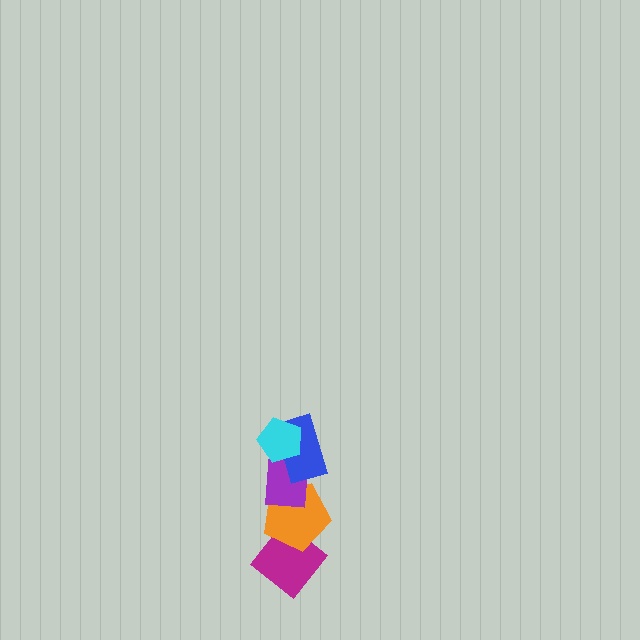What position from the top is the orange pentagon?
The orange pentagon is 4th from the top.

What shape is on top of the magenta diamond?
The orange pentagon is on top of the magenta diamond.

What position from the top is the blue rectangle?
The blue rectangle is 2nd from the top.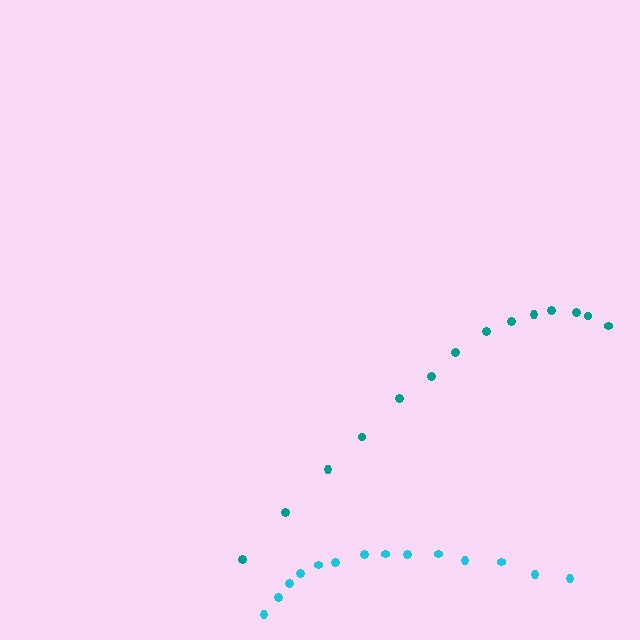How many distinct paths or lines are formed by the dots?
There are 2 distinct paths.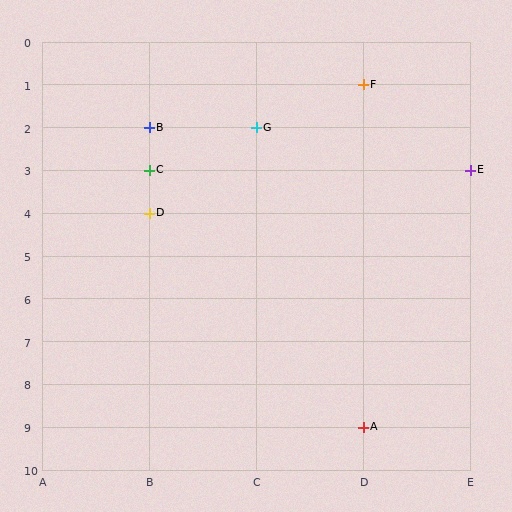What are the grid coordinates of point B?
Point B is at grid coordinates (B, 2).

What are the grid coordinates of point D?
Point D is at grid coordinates (B, 4).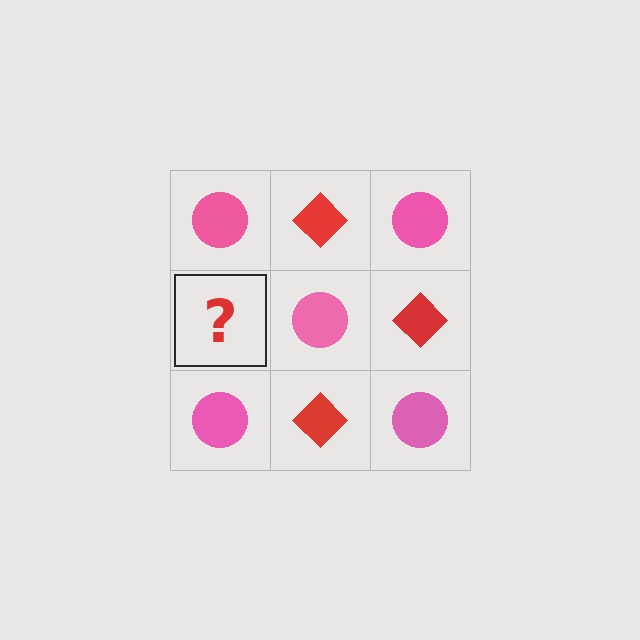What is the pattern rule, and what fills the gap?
The rule is that it alternates pink circle and red diamond in a checkerboard pattern. The gap should be filled with a red diamond.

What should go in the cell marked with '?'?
The missing cell should contain a red diamond.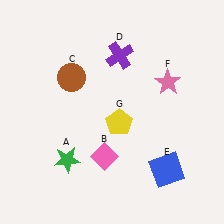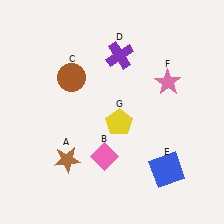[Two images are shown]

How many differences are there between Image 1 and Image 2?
There is 1 difference between the two images.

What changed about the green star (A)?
In Image 1, A is green. In Image 2, it changed to brown.